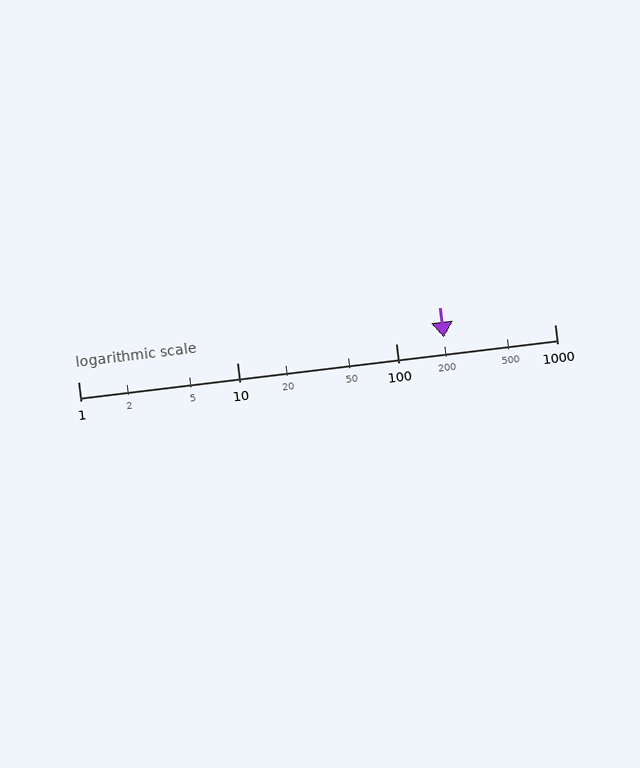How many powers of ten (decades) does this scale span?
The scale spans 3 decades, from 1 to 1000.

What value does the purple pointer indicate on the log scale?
The pointer indicates approximately 200.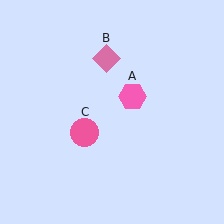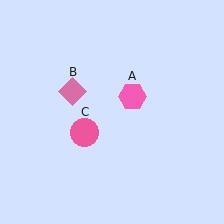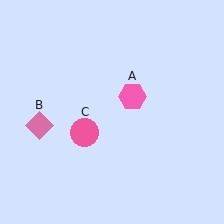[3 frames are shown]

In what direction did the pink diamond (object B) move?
The pink diamond (object B) moved down and to the left.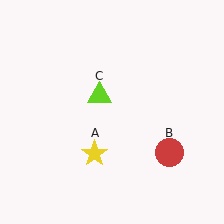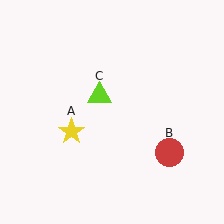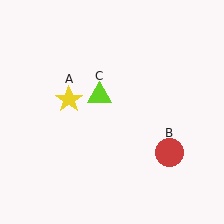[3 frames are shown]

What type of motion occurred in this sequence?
The yellow star (object A) rotated clockwise around the center of the scene.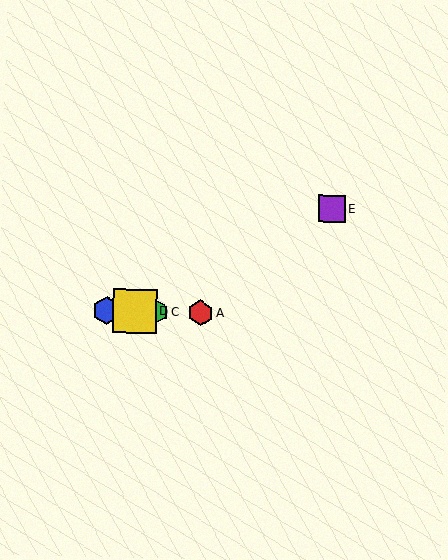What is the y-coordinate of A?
Object A is at y≈313.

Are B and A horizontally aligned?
Yes, both are at y≈311.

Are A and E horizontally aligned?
No, A is at y≈313 and E is at y≈209.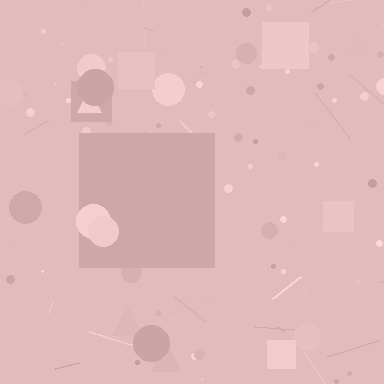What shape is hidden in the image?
A square is hidden in the image.